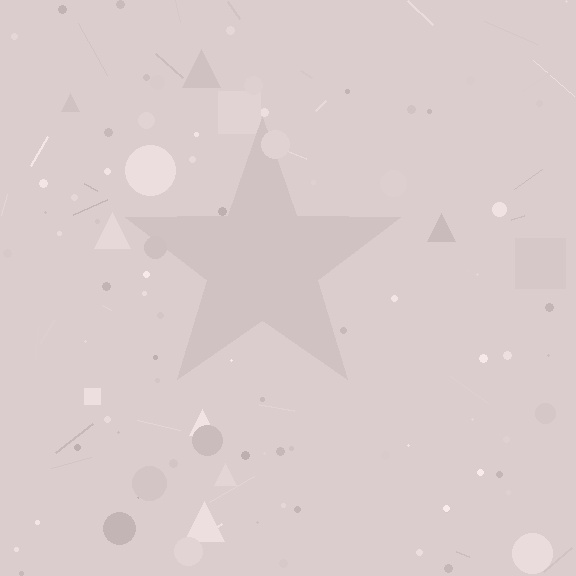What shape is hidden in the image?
A star is hidden in the image.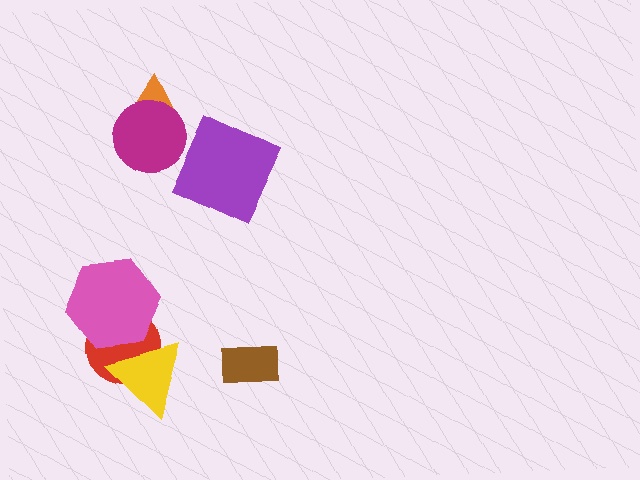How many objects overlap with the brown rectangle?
0 objects overlap with the brown rectangle.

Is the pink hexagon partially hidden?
No, no other shape covers it.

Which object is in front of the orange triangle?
The magenta circle is in front of the orange triangle.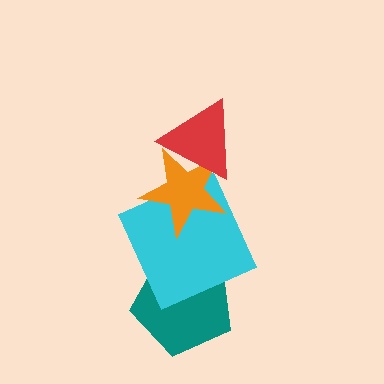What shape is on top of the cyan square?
The orange star is on top of the cyan square.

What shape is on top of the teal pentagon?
The cyan square is on top of the teal pentagon.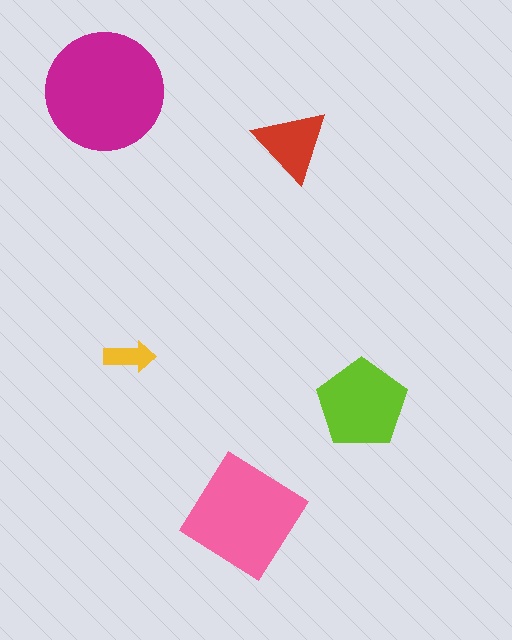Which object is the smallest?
The yellow arrow.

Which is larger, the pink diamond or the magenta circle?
The magenta circle.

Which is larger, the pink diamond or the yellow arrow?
The pink diamond.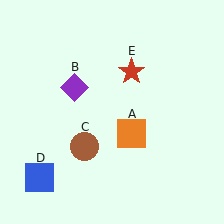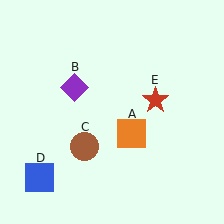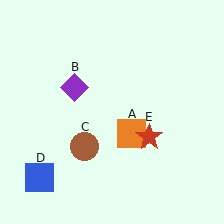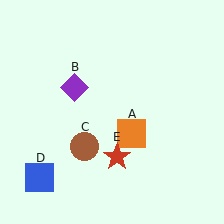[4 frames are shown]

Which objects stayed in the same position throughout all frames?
Orange square (object A) and purple diamond (object B) and brown circle (object C) and blue square (object D) remained stationary.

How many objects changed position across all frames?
1 object changed position: red star (object E).